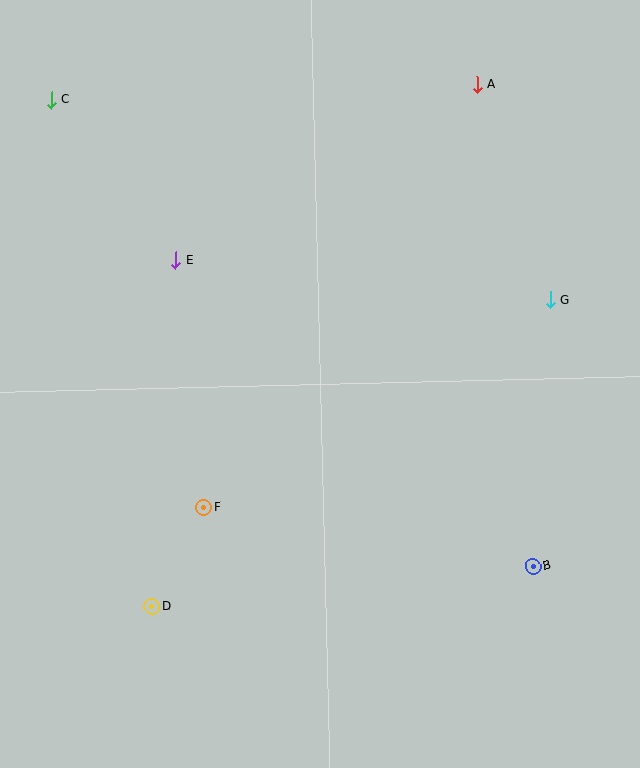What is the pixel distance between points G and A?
The distance between G and A is 228 pixels.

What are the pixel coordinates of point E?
Point E is at (176, 260).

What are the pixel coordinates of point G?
Point G is at (550, 300).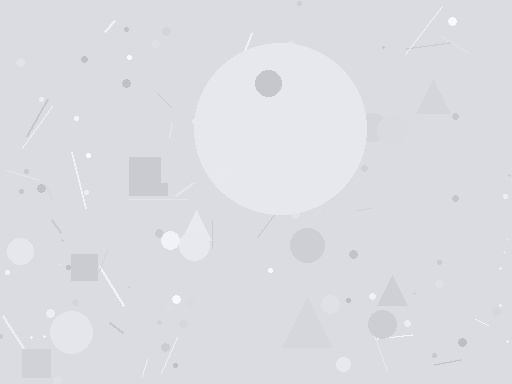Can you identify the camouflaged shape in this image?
The camouflaged shape is a circle.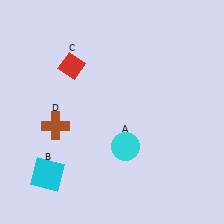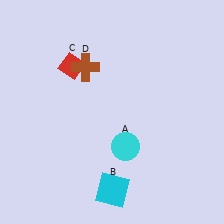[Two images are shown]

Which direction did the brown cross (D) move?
The brown cross (D) moved up.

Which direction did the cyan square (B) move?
The cyan square (B) moved right.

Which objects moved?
The objects that moved are: the cyan square (B), the brown cross (D).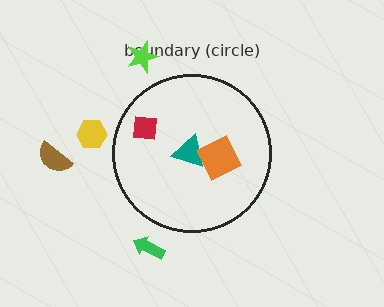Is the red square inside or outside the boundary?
Inside.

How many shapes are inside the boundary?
3 inside, 4 outside.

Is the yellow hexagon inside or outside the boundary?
Outside.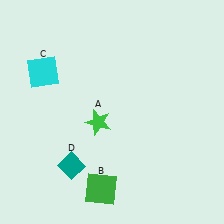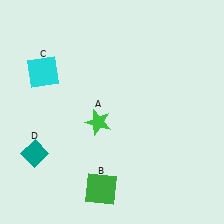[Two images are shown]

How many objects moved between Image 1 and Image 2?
1 object moved between the two images.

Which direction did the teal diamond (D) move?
The teal diamond (D) moved left.